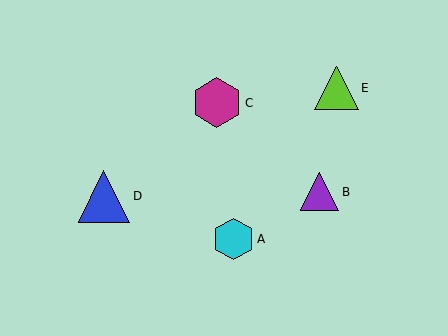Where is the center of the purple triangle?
The center of the purple triangle is at (320, 192).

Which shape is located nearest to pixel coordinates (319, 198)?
The purple triangle (labeled B) at (320, 192) is nearest to that location.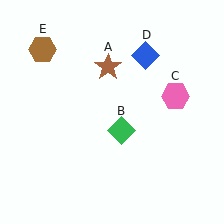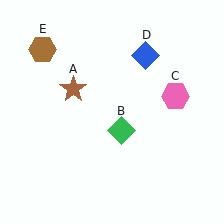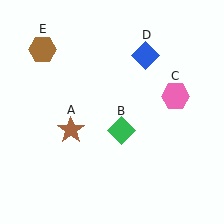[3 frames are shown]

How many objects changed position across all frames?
1 object changed position: brown star (object A).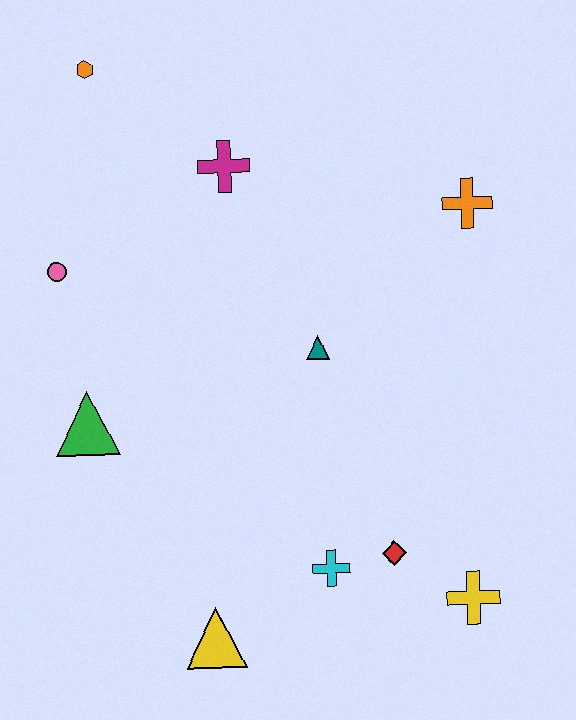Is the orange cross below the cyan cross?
No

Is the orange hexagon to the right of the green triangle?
Yes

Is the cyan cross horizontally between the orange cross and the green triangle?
Yes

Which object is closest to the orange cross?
The teal triangle is closest to the orange cross.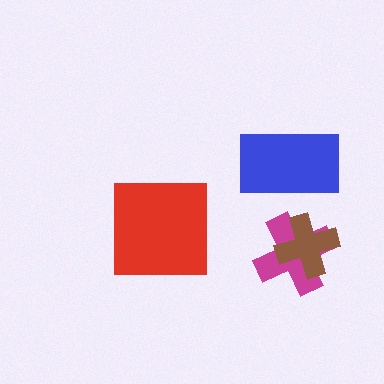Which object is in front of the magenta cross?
The brown cross is in front of the magenta cross.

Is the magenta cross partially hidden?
Yes, it is partially covered by another shape.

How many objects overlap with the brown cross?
1 object overlaps with the brown cross.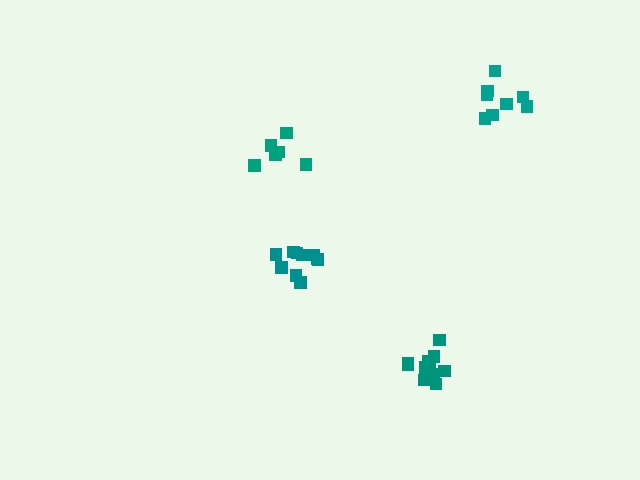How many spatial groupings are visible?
There are 4 spatial groupings.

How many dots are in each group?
Group 1: 12 dots, Group 2: 6 dots, Group 3: 8 dots, Group 4: 10 dots (36 total).